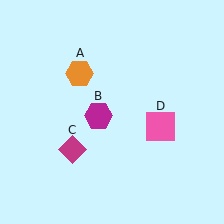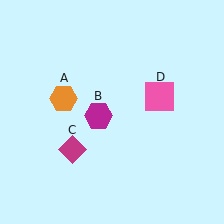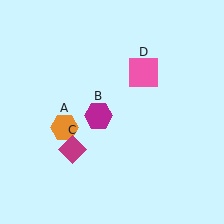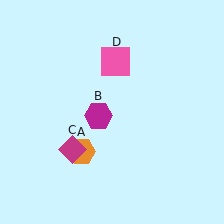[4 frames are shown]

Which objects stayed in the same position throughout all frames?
Magenta hexagon (object B) and magenta diamond (object C) remained stationary.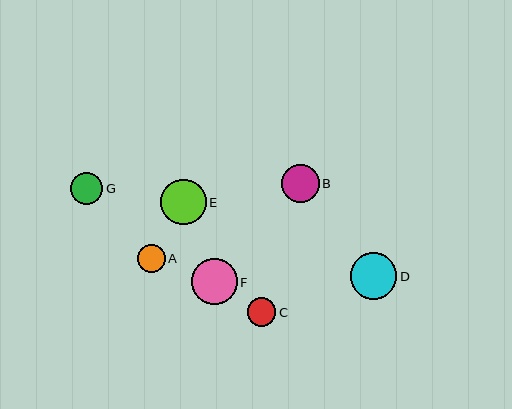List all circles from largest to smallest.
From largest to smallest: D, E, F, B, G, C, A.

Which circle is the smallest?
Circle A is the smallest with a size of approximately 28 pixels.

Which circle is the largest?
Circle D is the largest with a size of approximately 47 pixels.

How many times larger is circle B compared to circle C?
Circle B is approximately 1.3 times the size of circle C.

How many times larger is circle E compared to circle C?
Circle E is approximately 1.6 times the size of circle C.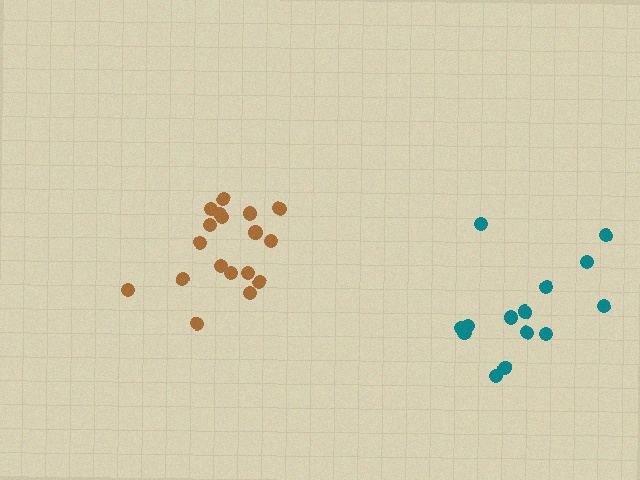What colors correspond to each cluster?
The clusters are colored: brown, teal.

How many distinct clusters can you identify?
There are 2 distinct clusters.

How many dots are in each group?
Group 1: 18 dots, Group 2: 14 dots (32 total).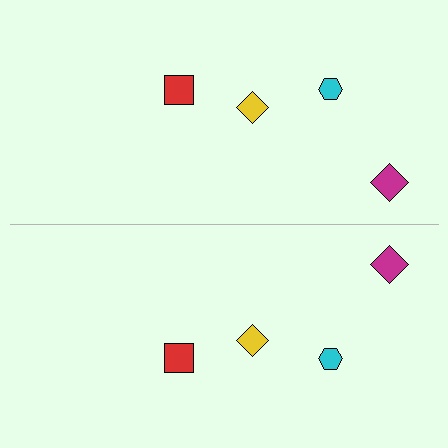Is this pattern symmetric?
Yes, this pattern has bilateral (reflection) symmetry.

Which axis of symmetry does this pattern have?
The pattern has a horizontal axis of symmetry running through the center of the image.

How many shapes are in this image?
There are 8 shapes in this image.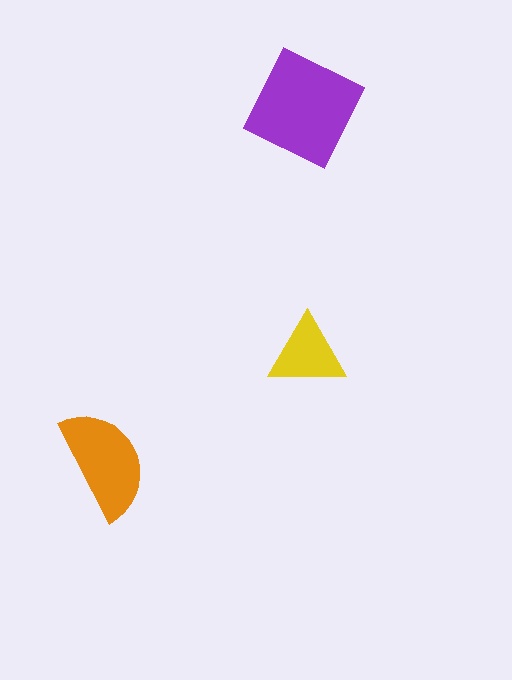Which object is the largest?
The purple square.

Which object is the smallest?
The yellow triangle.